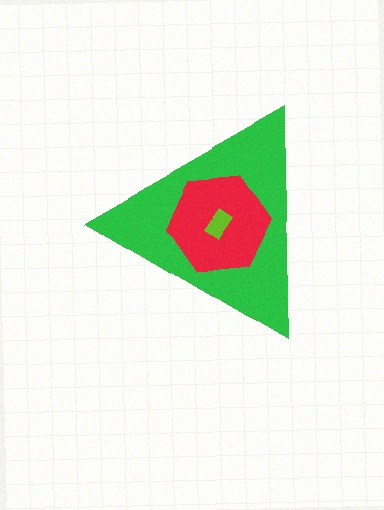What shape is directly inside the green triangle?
The red hexagon.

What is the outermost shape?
The green triangle.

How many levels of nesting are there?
3.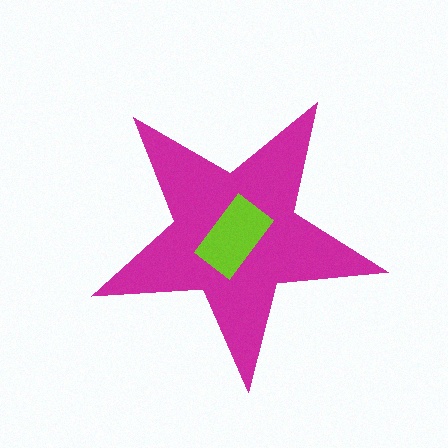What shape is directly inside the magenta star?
The lime rectangle.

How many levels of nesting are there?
2.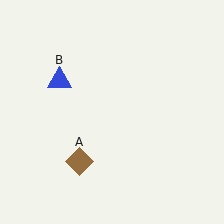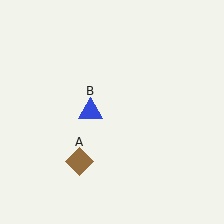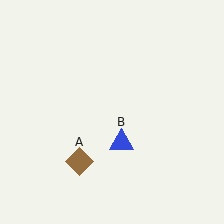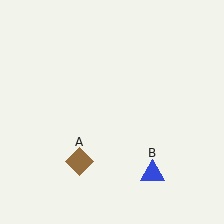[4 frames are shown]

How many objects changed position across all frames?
1 object changed position: blue triangle (object B).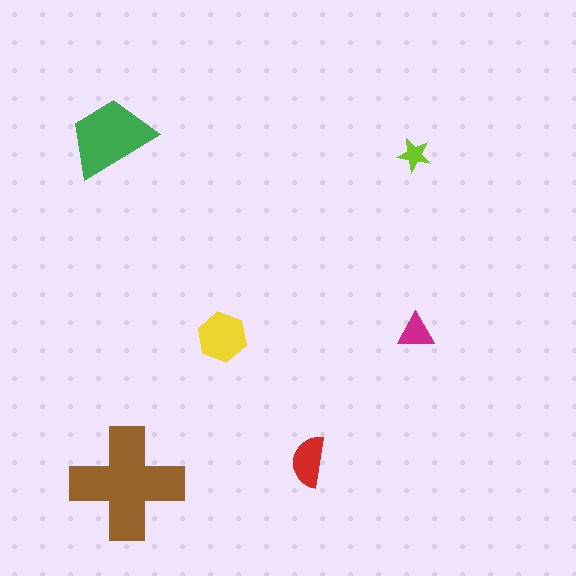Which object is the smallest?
The lime star.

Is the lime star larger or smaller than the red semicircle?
Smaller.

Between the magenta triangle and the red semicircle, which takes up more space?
The red semicircle.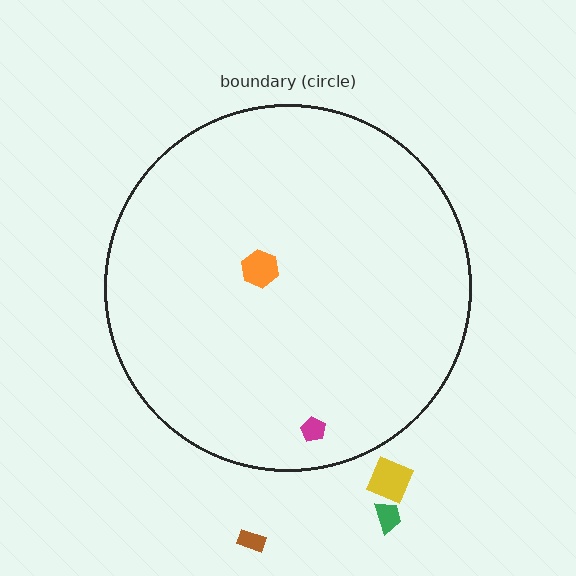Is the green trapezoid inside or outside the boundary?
Outside.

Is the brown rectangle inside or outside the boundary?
Outside.